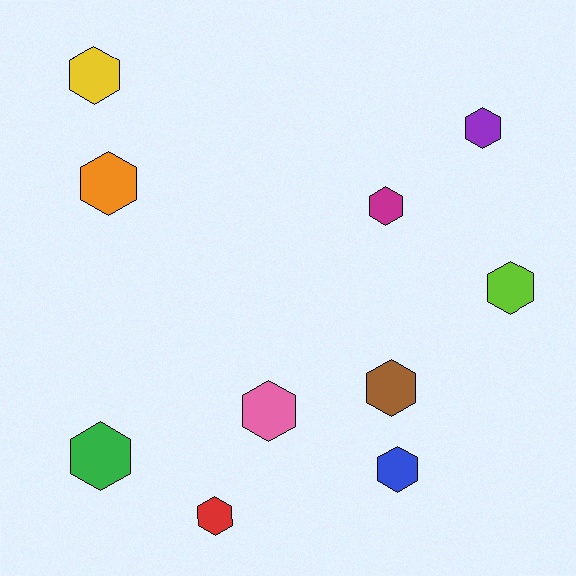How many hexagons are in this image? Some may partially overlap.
There are 10 hexagons.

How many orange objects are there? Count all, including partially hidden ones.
There is 1 orange object.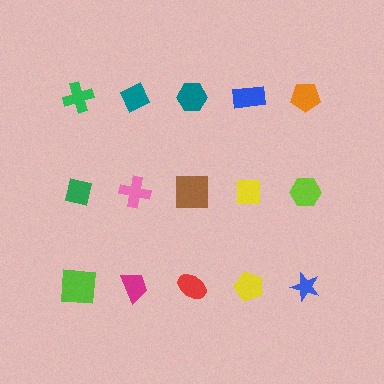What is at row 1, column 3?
A teal hexagon.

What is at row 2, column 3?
A brown square.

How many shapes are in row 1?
5 shapes.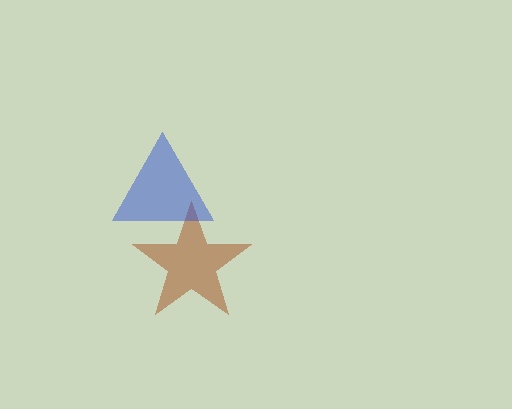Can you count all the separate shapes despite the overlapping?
Yes, there are 2 separate shapes.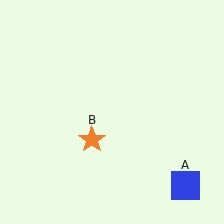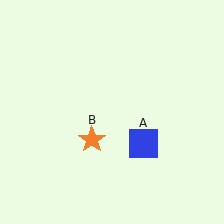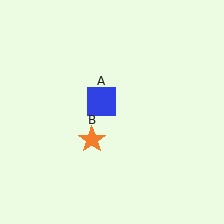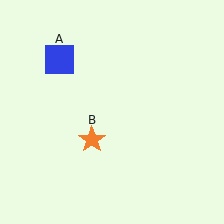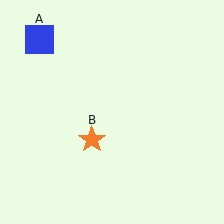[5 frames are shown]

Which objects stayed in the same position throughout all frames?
Orange star (object B) remained stationary.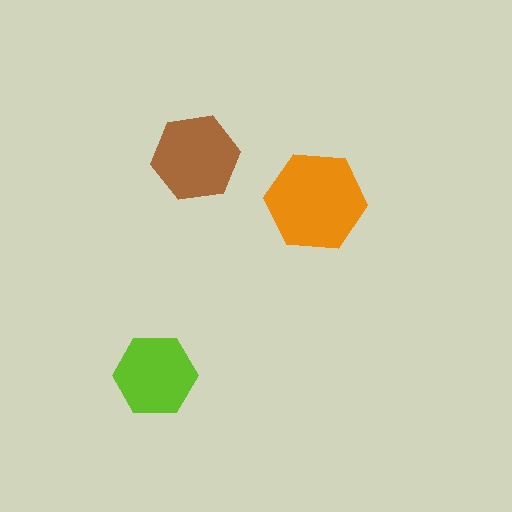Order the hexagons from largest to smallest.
the orange one, the brown one, the lime one.